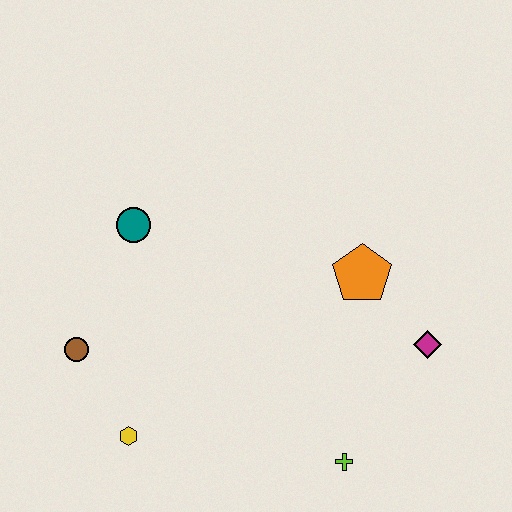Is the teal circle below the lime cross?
No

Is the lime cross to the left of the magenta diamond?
Yes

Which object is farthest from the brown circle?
The magenta diamond is farthest from the brown circle.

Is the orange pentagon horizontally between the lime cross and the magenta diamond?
Yes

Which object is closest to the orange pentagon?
The magenta diamond is closest to the orange pentagon.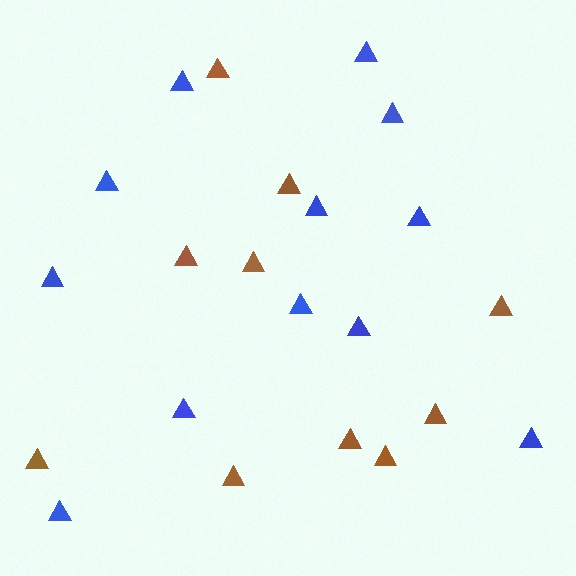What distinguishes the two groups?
There are 2 groups: one group of blue triangles (12) and one group of brown triangles (10).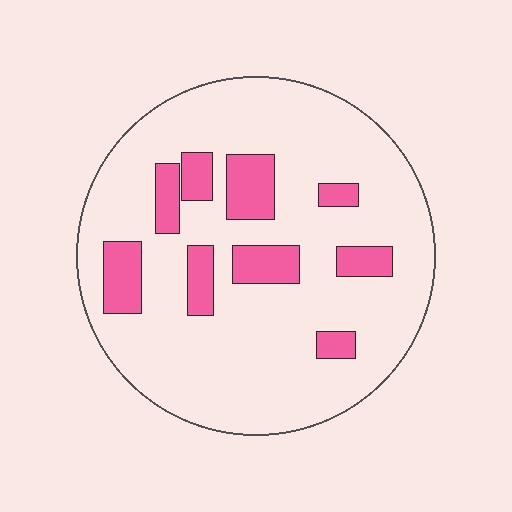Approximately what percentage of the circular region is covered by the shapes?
Approximately 20%.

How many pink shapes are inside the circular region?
9.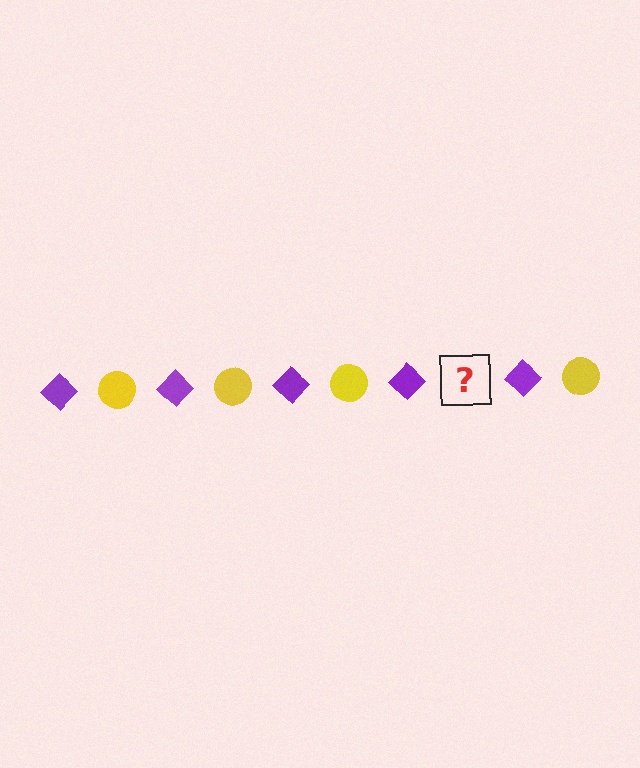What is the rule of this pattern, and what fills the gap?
The rule is that the pattern alternates between purple diamond and yellow circle. The gap should be filled with a yellow circle.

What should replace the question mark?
The question mark should be replaced with a yellow circle.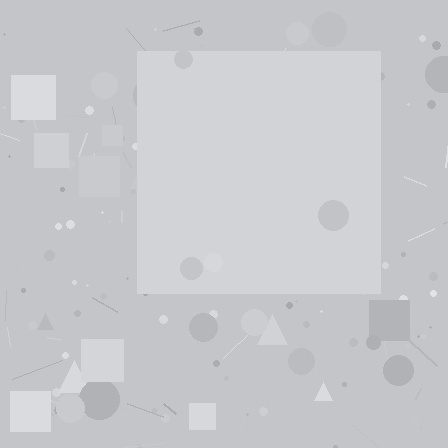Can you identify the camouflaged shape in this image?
The camouflaged shape is a square.